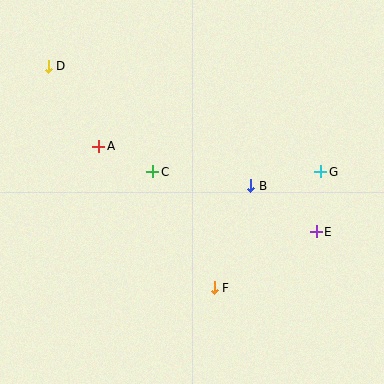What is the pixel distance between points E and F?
The distance between E and F is 116 pixels.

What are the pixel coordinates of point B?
Point B is at (251, 186).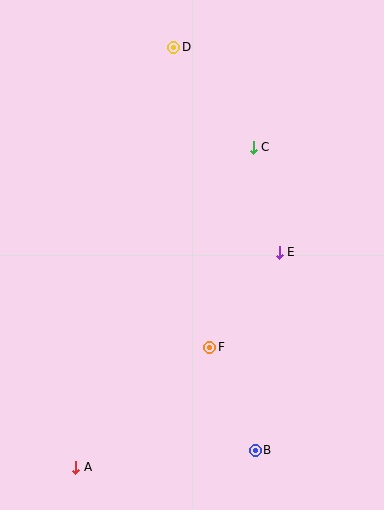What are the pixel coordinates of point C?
Point C is at (253, 147).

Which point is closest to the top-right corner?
Point C is closest to the top-right corner.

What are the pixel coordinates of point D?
Point D is at (174, 47).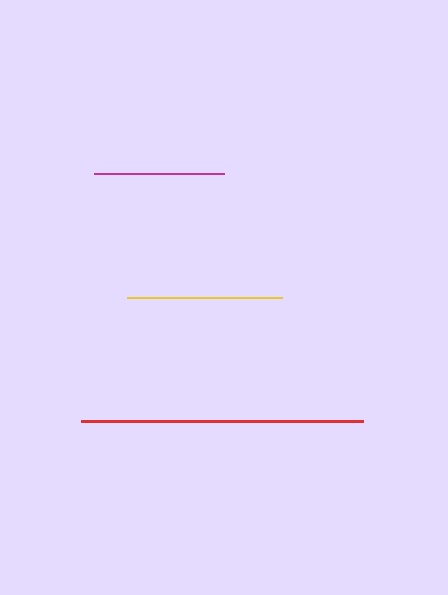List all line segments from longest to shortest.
From longest to shortest: red, yellow, magenta.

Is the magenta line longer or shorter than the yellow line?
The yellow line is longer than the magenta line.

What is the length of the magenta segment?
The magenta segment is approximately 130 pixels long.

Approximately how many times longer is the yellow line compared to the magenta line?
The yellow line is approximately 1.2 times the length of the magenta line.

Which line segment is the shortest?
The magenta line is the shortest at approximately 130 pixels.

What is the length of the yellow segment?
The yellow segment is approximately 155 pixels long.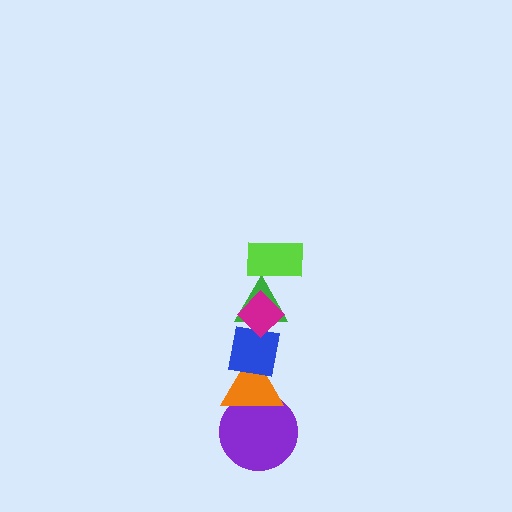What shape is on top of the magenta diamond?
The lime rectangle is on top of the magenta diamond.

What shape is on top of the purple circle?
The orange triangle is on top of the purple circle.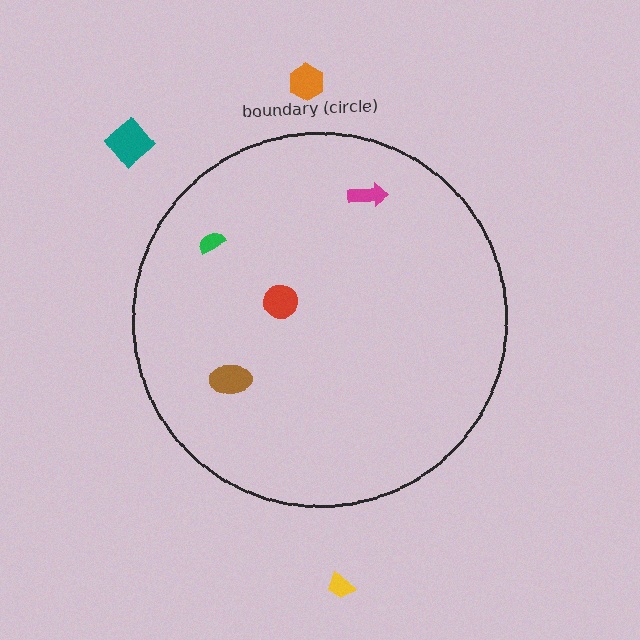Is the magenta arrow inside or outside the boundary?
Inside.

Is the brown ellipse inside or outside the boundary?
Inside.